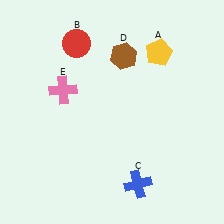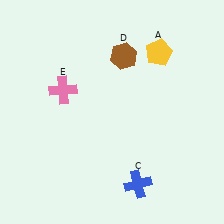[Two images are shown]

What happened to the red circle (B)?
The red circle (B) was removed in Image 2. It was in the top-left area of Image 1.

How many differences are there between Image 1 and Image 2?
There is 1 difference between the two images.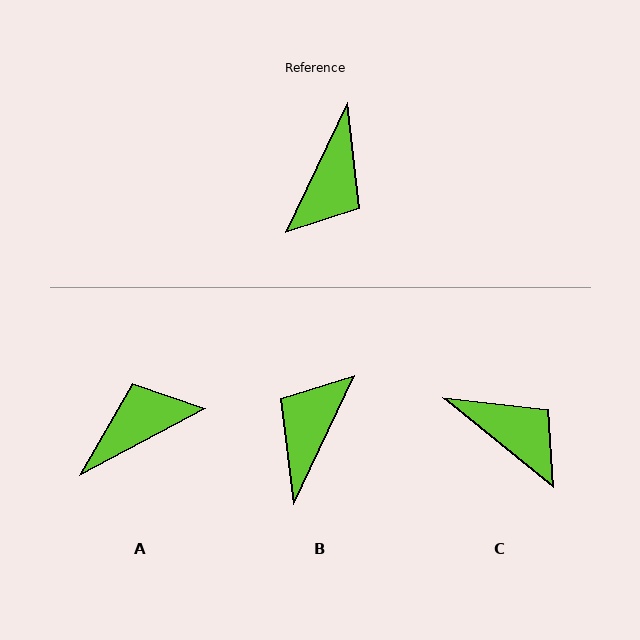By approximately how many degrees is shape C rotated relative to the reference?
Approximately 77 degrees counter-clockwise.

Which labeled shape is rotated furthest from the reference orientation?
B, about 180 degrees away.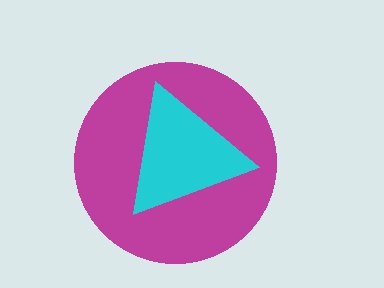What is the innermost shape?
The cyan triangle.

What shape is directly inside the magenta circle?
The cyan triangle.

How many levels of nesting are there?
2.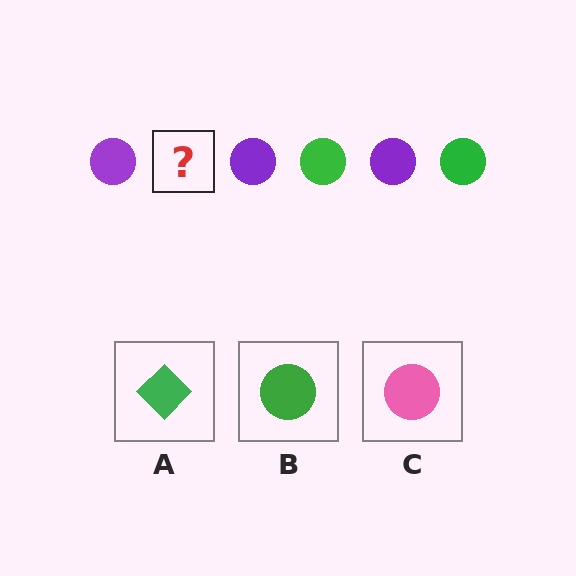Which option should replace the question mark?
Option B.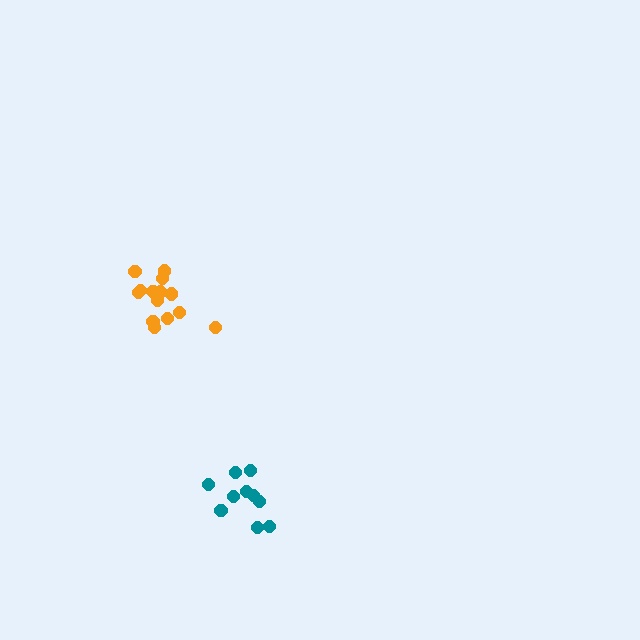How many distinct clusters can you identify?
There are 2 distinct clusters.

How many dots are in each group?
Group 1: 10 dots, Group 2: 14 dots (24 total).